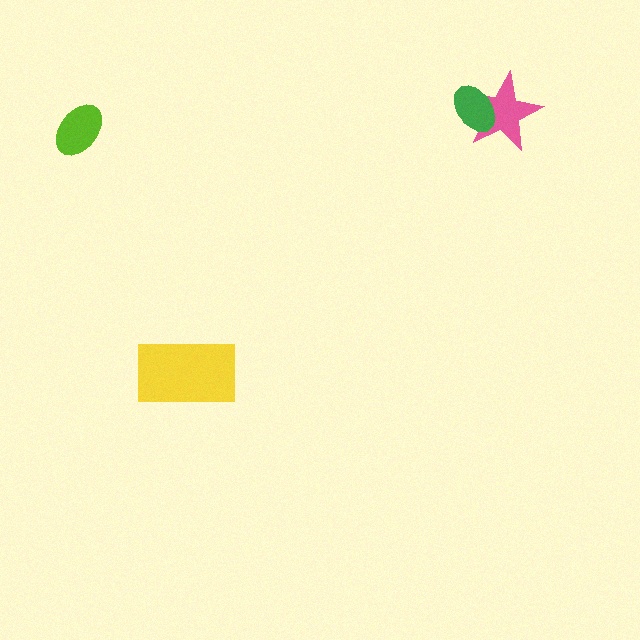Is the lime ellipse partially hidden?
No, no other shape covers it.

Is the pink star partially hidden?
Yes, it is partially covered by another shape.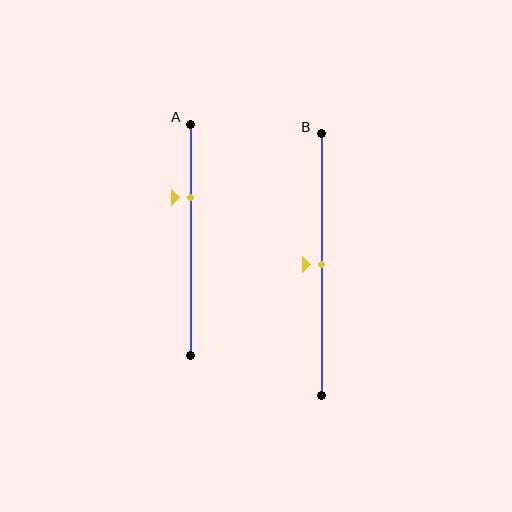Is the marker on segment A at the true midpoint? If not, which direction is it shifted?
No, the marker on segment A is shifted upward by about 18% of the segment length.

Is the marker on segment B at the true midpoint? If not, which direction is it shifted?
Yes, the marker on segment B is at the true midpoint.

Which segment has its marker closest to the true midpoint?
Segment B has its marker closest to the true midpoint.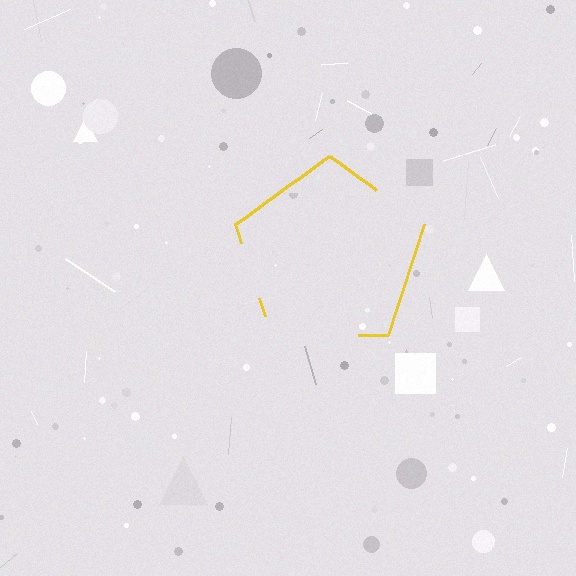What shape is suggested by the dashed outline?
The dashed outline suggests a pentagon.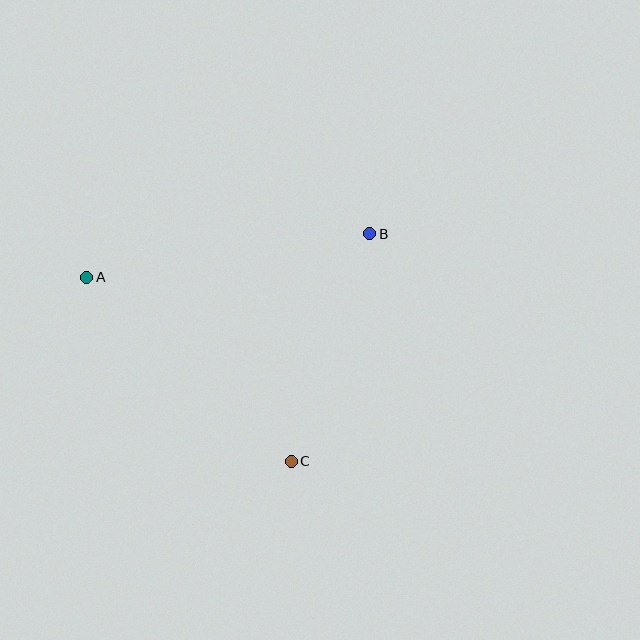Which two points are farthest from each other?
Points A and B are farthest from each other.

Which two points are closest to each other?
Points B and C are closest to each other.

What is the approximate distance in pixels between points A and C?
The distance between A and C is approximately 275 pixels.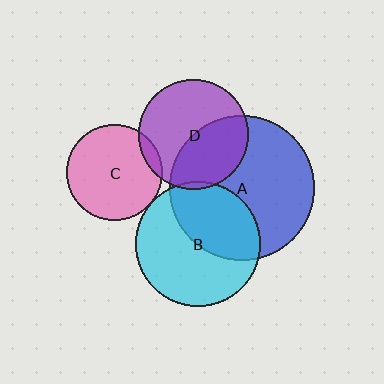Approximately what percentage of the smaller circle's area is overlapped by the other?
Approximately 10%.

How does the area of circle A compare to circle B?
Approximately 1.3 times.